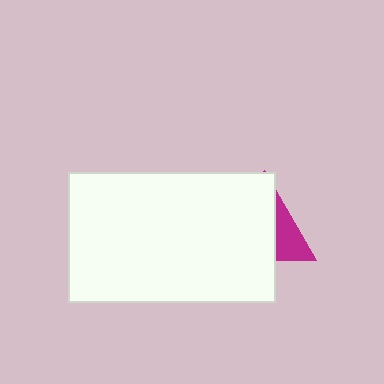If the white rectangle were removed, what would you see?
You would see the complete magenta triangle.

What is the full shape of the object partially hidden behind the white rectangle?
The partially hidden object is a magenta triangle.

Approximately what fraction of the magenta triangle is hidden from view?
Roughly 68% of the magenta triangle is hidden behind the white rectangle.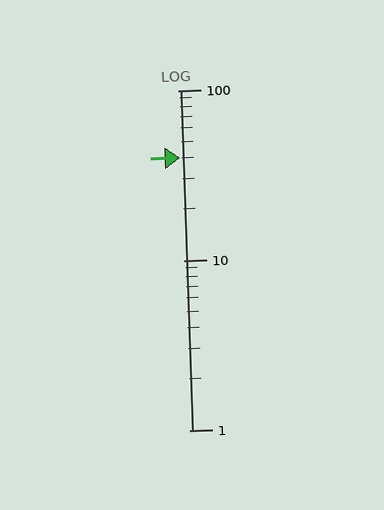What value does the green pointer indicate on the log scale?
The pointer indicates approximately 40.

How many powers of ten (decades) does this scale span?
The scale spans 2 decades, from 1 to 100.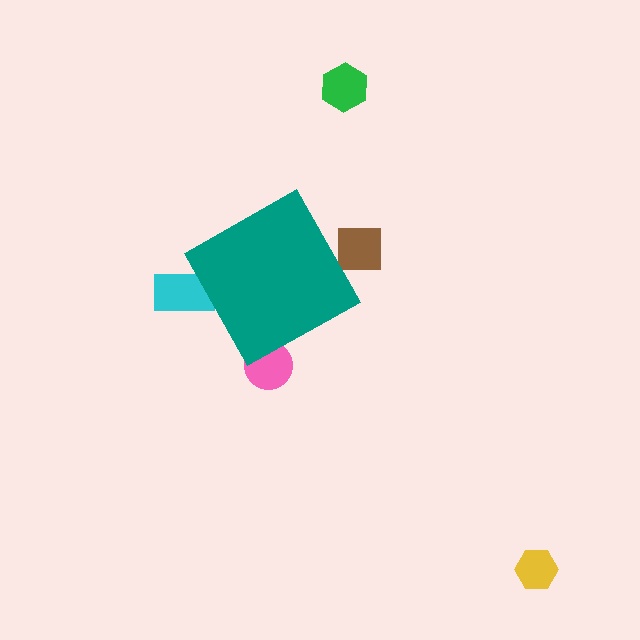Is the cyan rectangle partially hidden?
Yes, the cyan rectangle is partially hidden behind the teal diamond.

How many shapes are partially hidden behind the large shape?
3 shapes are partially hidden.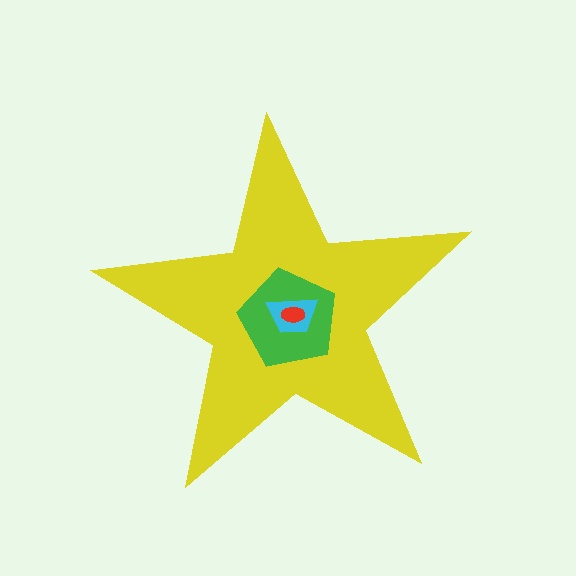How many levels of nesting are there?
4.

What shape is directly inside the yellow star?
The green pentagon.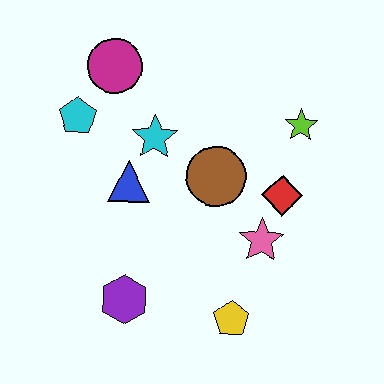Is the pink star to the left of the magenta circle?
No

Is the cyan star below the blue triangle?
No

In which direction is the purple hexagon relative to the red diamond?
The purple hexagon is to the left of the red diamond.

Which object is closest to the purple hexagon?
The yellow pentagon is closest to the purple hexagon.